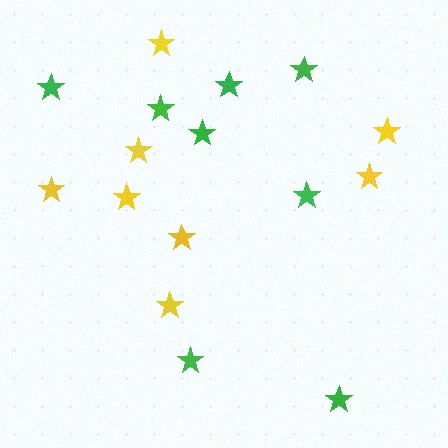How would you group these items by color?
There are 2 groups: one group of yellow stars (8) and one group of green stars (8).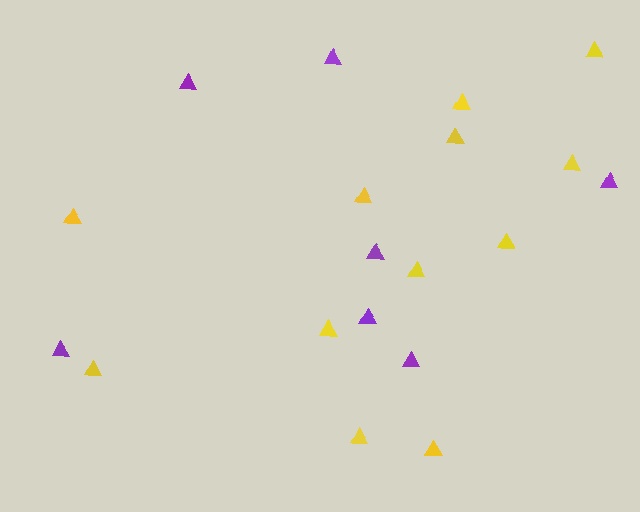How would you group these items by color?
There are 2 groups: one group of yellow triangles (12) and one group of purple triangles (7).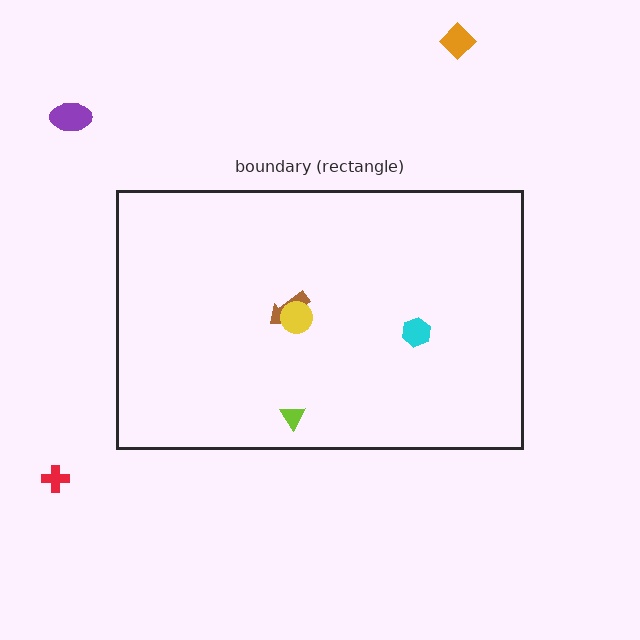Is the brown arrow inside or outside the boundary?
Inside.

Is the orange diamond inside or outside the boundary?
Outside.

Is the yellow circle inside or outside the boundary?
Inside.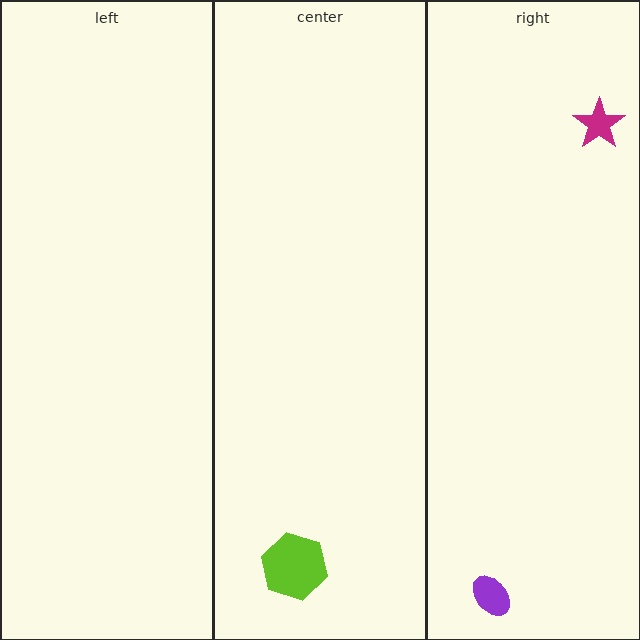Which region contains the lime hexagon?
The center region.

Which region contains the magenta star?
The right region.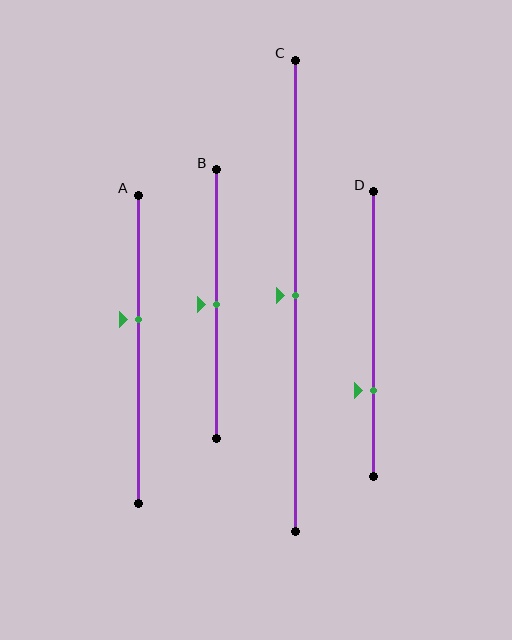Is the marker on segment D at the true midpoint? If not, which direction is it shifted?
No, the marker on segment D is shifted downward by about 20% of the segment length.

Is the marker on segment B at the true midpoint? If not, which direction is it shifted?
Yes, the marker on segment B is at the true midpoint.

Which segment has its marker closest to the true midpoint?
Segment B has its marker closest to the true midpoint.